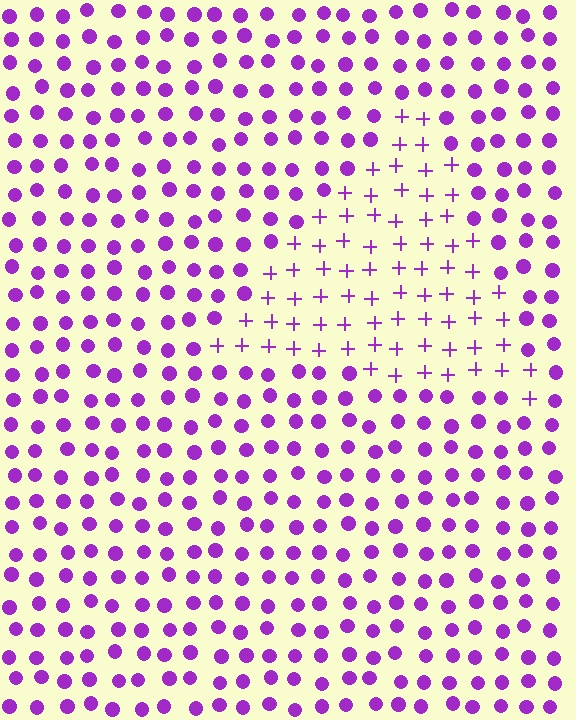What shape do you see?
I see a triangle.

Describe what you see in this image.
The image is filled with small purple elements arranged in a uniform grid. A triangle-shaped region contains plus signs, while the surrounding area contains circles. The boundary is defined purely by the change in element shape.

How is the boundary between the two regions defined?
The boundary is defined by a change in element shape: plus signs inside vs. circles outside. All elements share the same color and spacing.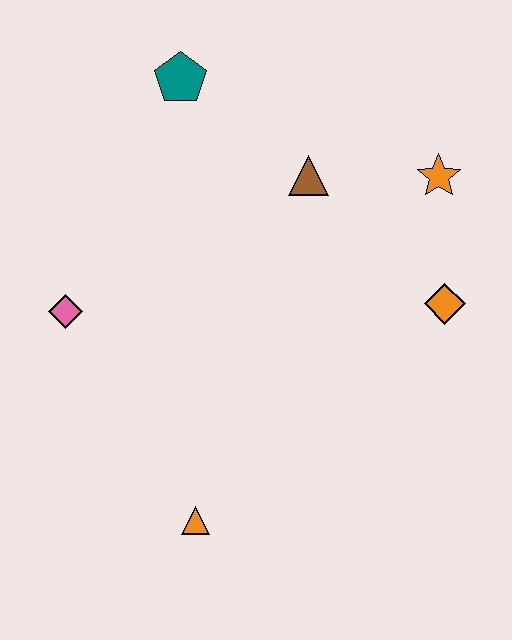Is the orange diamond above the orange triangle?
Yes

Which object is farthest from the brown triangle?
The orange triangle is farthest from the brown triangle.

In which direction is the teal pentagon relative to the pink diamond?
The teal pentagon is above the pink diamond.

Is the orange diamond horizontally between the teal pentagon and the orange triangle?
No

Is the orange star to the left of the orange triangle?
No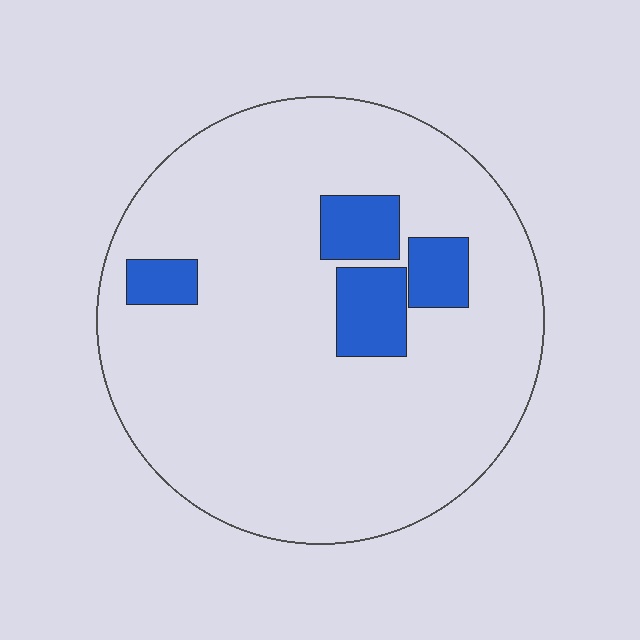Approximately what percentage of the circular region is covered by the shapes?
Approximately 10%.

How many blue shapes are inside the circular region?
4.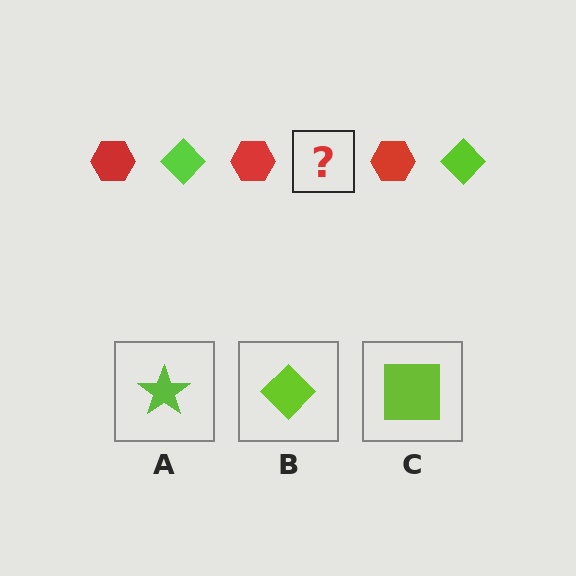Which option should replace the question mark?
Option B.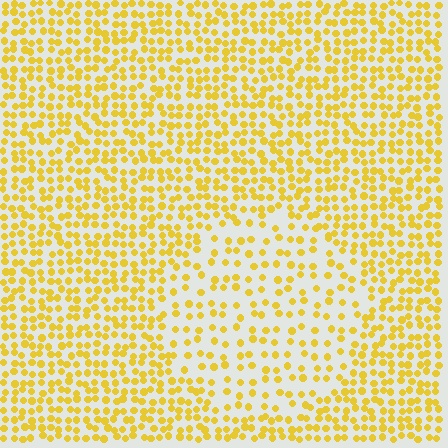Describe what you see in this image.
The image contains small yellow elements arranged at two different densities. A circle-shaped region is visible where the elements are less densely packed than the surrounding area.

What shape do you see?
I see a circle.